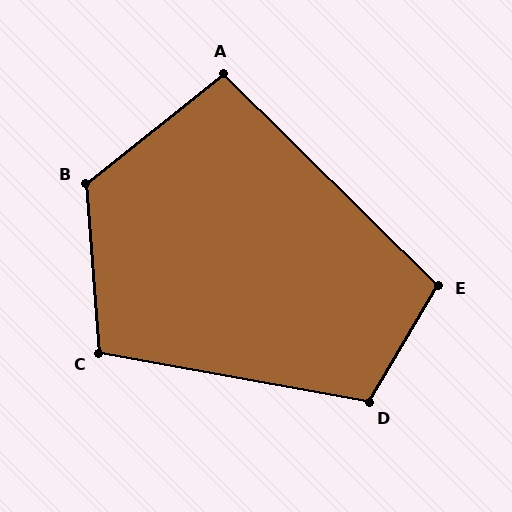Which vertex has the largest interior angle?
B, at approximately 124 degrees.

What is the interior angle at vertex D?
Approximately 110 degrees (obtuse).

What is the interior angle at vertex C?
Approximately 105 degrees (obtuse).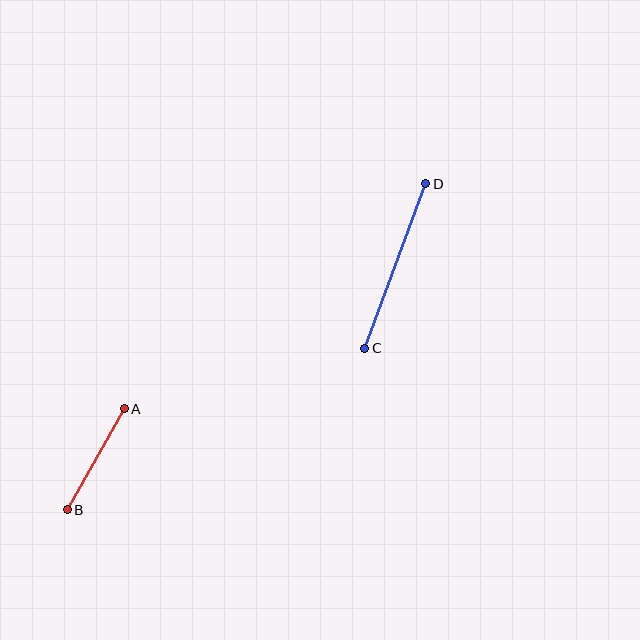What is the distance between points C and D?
The distance is approximately 175 pixels.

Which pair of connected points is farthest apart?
Points C and D are farthest apart.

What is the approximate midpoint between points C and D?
The midpoint is at approximately (395, 266) pixels.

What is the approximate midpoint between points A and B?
The midpoint is at approximately (96, 459) pixels.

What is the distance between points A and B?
The distance is approximately 116 pixels.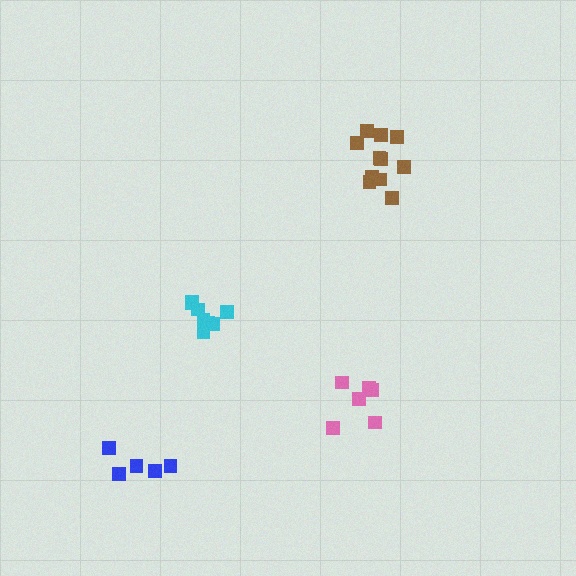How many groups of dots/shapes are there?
There are 4 groups.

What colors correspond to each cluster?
The clusters are colored: pink, blue, brown, cyan.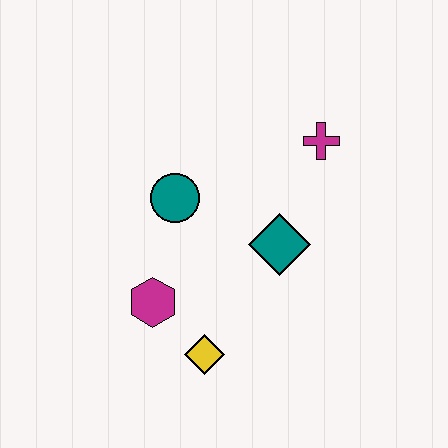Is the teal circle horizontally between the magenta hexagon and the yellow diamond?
Yes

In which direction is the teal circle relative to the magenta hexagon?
The teal circle is above the magenta hexagon.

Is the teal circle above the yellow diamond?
Yes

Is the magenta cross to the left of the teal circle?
No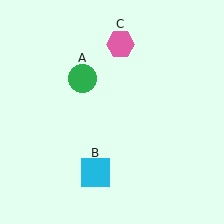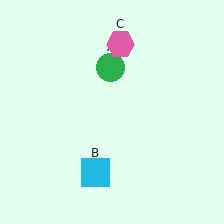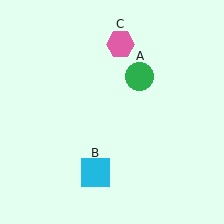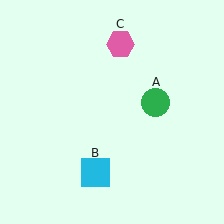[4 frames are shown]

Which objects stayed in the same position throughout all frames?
Cyan square (object B) and pink hexagon (object C) remained stationary.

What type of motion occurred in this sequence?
The green circle (object A) rotated clockwise around the center of the scene.